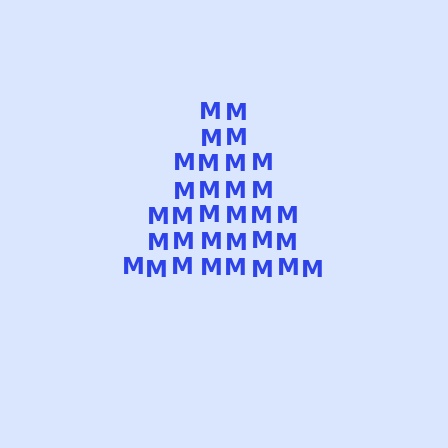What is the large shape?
The large shape is a triangle.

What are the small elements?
The small elements are letter M's.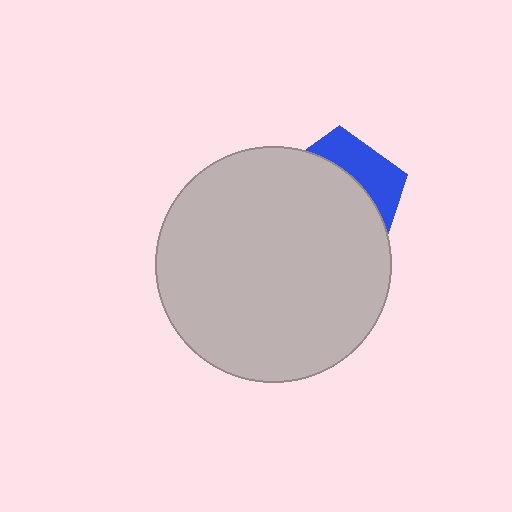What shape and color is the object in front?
The object in front is a light gray circle.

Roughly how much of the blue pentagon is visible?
A small part of it is visible (roughly 31%).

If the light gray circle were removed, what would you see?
You would see the complete blue pentagon.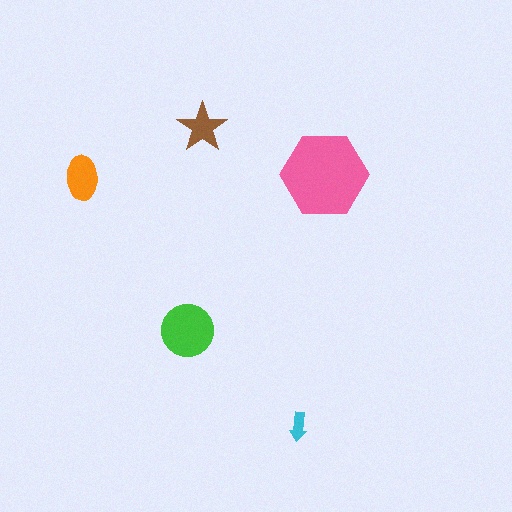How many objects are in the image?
There are 5 objects in the image.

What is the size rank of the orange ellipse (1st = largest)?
3rd.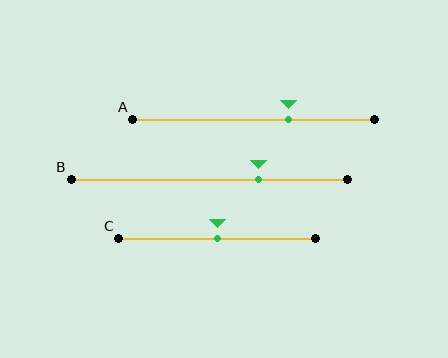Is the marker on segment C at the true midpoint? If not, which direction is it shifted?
Yes, the marker on segment C is at the true midpoint.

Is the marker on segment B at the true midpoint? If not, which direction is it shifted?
No, the marker on segment B is shifted to the right by about 18% of the segment length.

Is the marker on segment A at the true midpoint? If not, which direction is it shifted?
No, the marker on segment A is shifted to the right by about 14% of the segment length.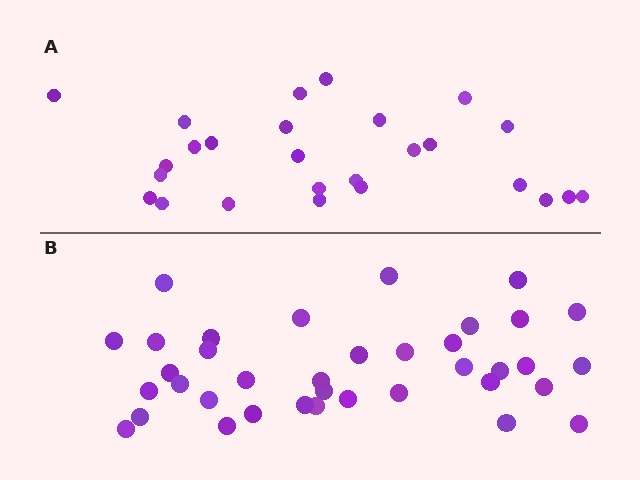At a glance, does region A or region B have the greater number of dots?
Region B (the bottom region) has more dots.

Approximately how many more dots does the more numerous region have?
Region B has roughly 12 or so more dots than region A.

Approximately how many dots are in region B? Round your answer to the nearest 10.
About 40 dots. (The exact count is 37, which rounds to 40.)